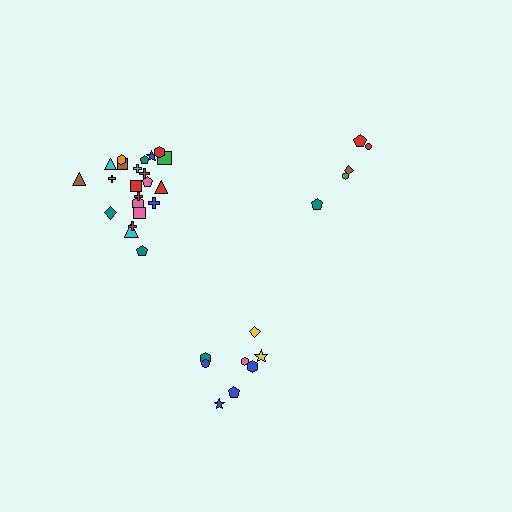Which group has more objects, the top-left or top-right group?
The top-left group.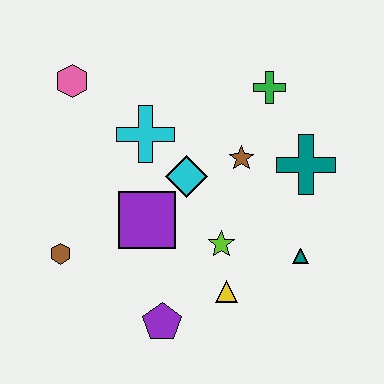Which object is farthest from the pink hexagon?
The teal triangle is farthest from the pink hexagon.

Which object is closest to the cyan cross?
The cyan diamond is closest to the cyan cross.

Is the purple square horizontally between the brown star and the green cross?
No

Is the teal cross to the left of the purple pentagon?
No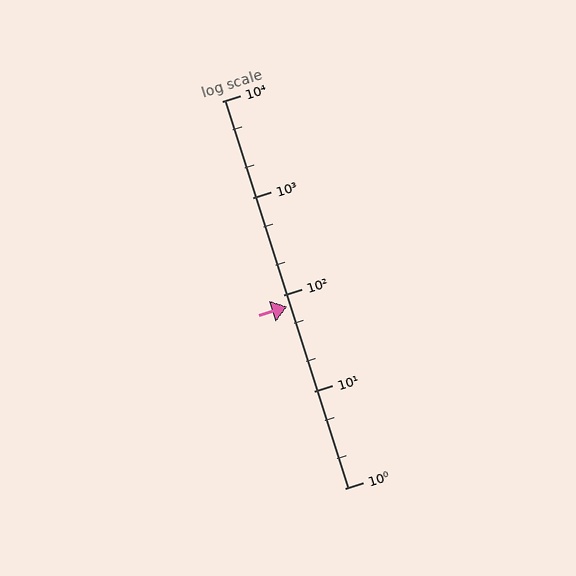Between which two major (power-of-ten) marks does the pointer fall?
The pointer is between 10 and 100.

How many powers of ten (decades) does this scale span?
The scale spans 4 decades, from 1 to 10000.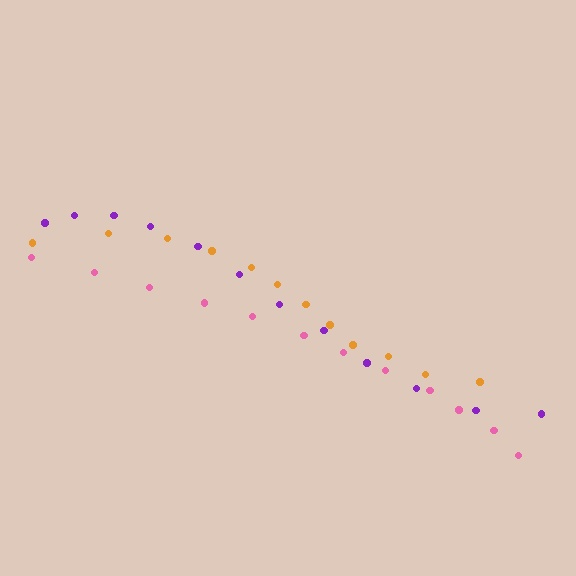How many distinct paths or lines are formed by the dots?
There are 3 distinct paths.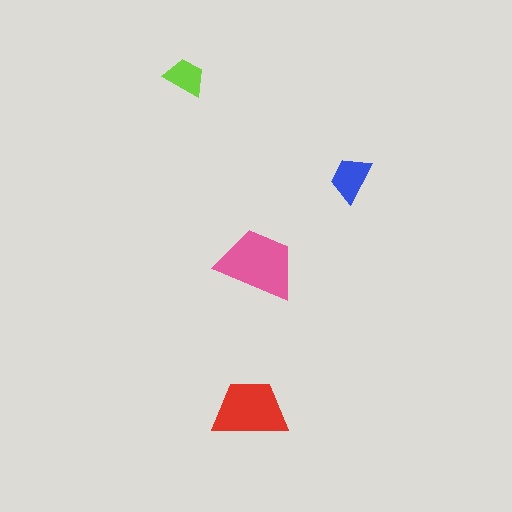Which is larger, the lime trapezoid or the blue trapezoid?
The blue one.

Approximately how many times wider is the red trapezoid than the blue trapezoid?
About 1.5 times wider.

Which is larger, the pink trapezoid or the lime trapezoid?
The pink one.